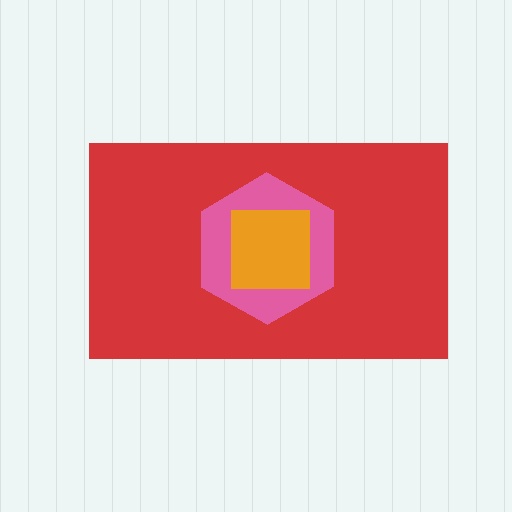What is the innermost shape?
The orange square.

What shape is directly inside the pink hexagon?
The orange square.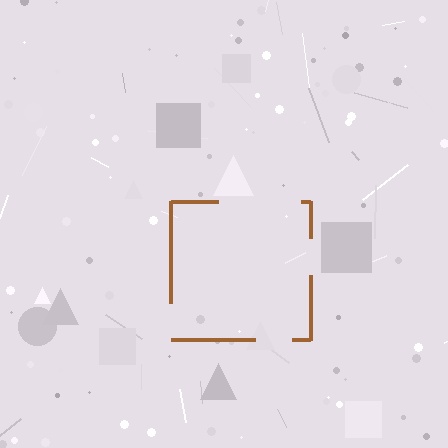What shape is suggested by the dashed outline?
The dashed outline suggests a square.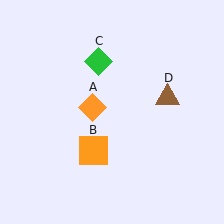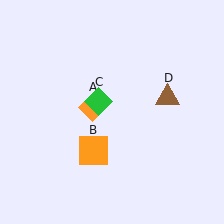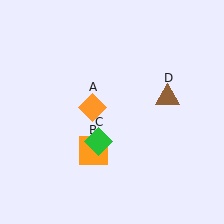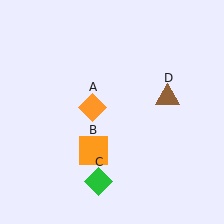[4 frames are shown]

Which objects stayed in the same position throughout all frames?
Orange diamond (object A) and orange square (object B) and brown triangle (object D) remained stationary.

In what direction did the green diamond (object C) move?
The green diamond (object C) moved down.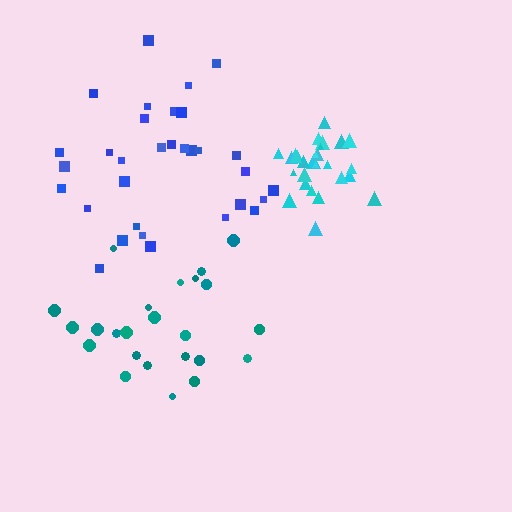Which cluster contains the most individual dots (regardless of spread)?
Blue (32).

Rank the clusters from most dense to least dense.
cyan, blue, teal.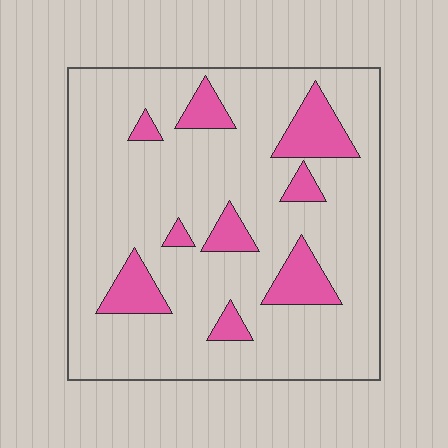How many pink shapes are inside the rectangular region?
9.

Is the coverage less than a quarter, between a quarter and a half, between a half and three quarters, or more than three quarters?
Less than a quarter.